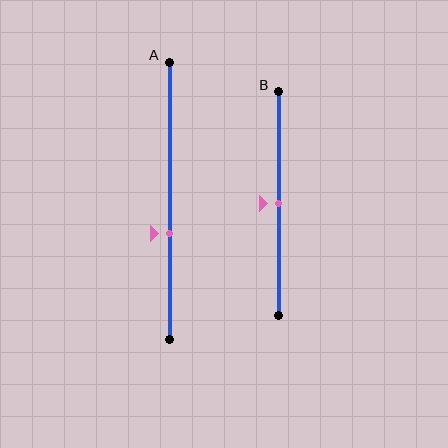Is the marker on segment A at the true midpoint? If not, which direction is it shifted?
No, the marker on segment A is shifted downward by about 12% of the segment length.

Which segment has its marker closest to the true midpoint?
Segment B has its marker closest to the true midpoint.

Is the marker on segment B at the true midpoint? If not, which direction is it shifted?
Yes, the marker on segment B is at the true midpoint.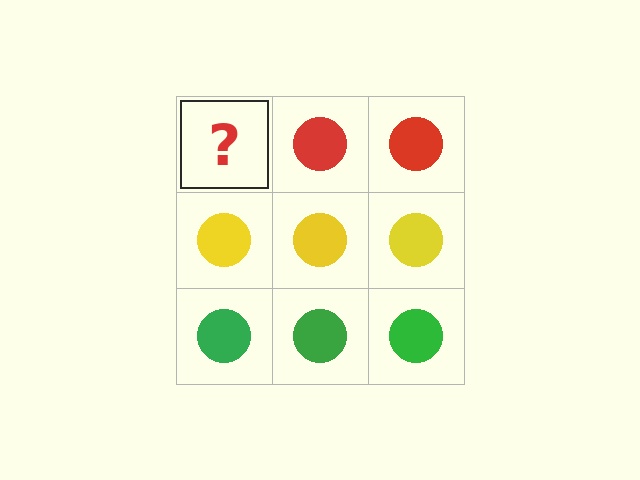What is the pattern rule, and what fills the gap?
The rule is that each row has a consistent color. The gap should be filled with a red circle.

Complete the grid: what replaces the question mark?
The question mark should be replaced with a red circle.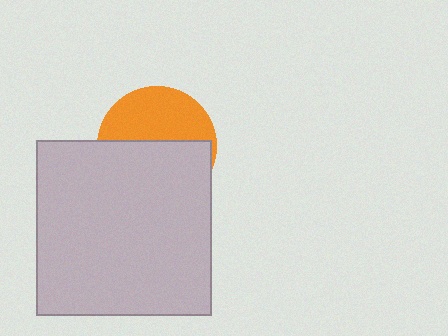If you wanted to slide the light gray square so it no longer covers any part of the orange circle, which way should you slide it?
Slide it down — that is the most direct way to separate the two shapes.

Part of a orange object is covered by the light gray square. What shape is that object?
It is a circle.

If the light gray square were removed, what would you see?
You would see the complete orange circle.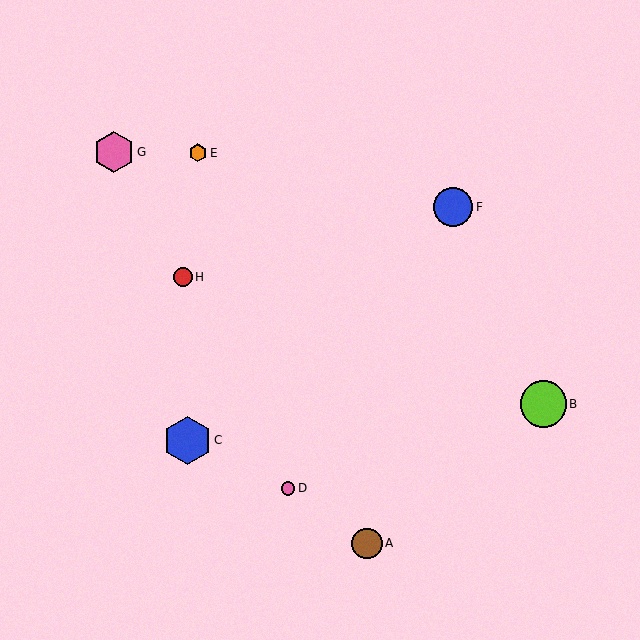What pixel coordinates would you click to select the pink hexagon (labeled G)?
Click at (114, 152) to select the pink hexagon G.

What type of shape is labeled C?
Shape C is a blue hexagon.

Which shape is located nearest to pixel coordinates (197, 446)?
The blue hexagon (labeled C) at (187, 440) is nearest to that location.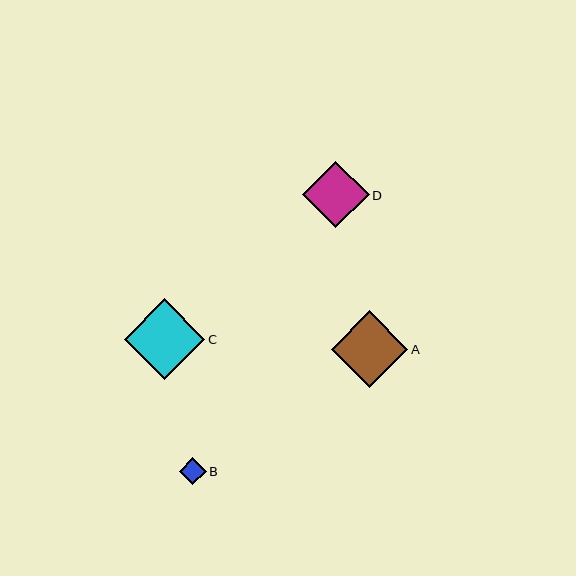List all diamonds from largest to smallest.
From largest to smallest: C, A, D, B.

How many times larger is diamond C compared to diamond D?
Diamond C is approximately 1.2 times the size of diamond D.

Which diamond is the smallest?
Diamond B is the smallest with a size of approximately 27 pixels.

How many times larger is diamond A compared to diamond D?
Diamond A is approximately 1.1 times the size of diamond D.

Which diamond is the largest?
Diamond C is the largest with a size of approximately 81 pixels.